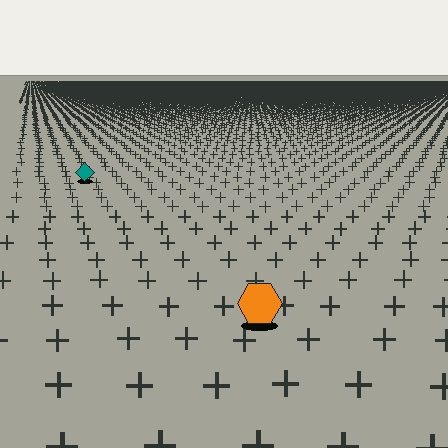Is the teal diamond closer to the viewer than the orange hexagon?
No. The orange hexagon is closer — you can tell from the texture gradient: the ground texture is coarser near it.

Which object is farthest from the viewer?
The teal diamond is farthest from the viewer. It appears smaller and the ground texture around it is denser.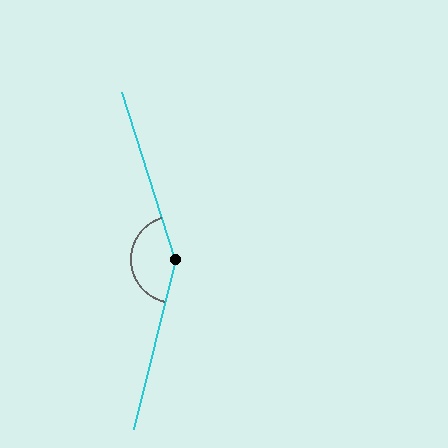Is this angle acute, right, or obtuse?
It is obtuse.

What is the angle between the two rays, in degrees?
Approximately 149 degrees.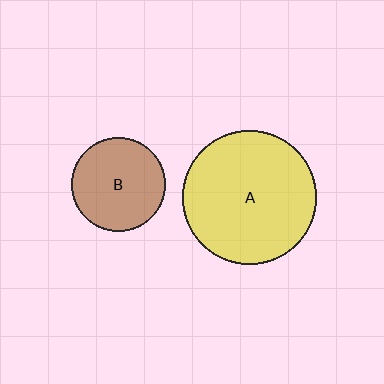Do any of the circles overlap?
No, none of the circles overlap.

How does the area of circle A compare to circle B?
Approximately 2.0 times.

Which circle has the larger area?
Circle A (yellow).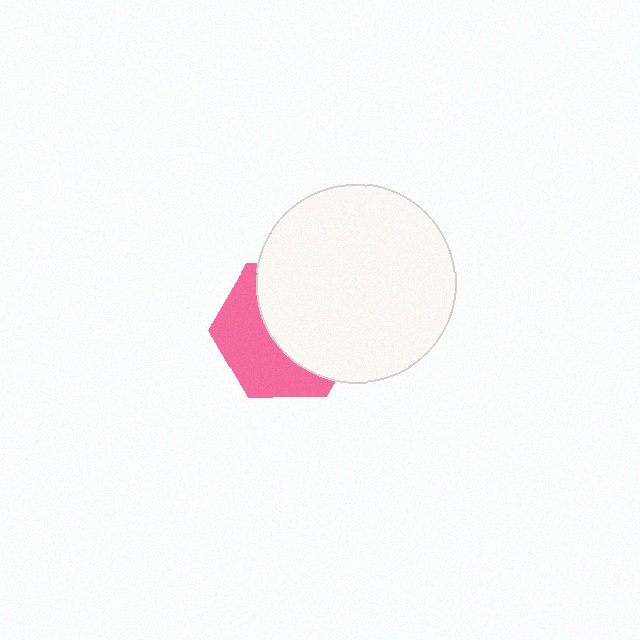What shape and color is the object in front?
The object in front is a white circle.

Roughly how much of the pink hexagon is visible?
A small part of it is visible (roughly 44%).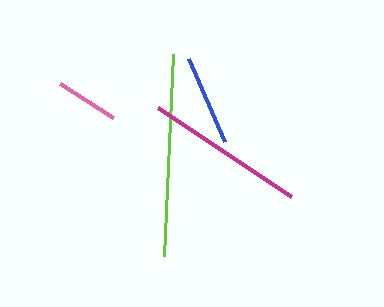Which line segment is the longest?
The lime line is the longest at approximately 202 pixels.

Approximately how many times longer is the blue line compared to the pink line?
The blue line is approximately 1.4 times the length of the pink line.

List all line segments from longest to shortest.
From longest to shortest: lime, magenta, blue, pink.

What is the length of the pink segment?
The pink segment is approximately 63 pixels long.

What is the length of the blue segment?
The blue segment is approximately 91 pixels long.